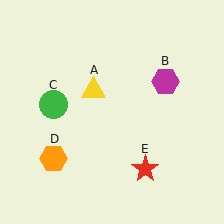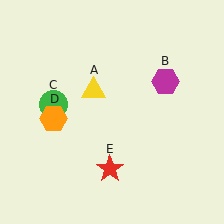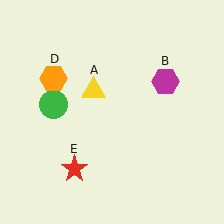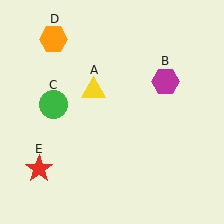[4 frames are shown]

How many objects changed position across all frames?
2 objects changed position: orange hexagon (object D), red star (object E).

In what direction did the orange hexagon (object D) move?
The orange hexagon (object D) moved up.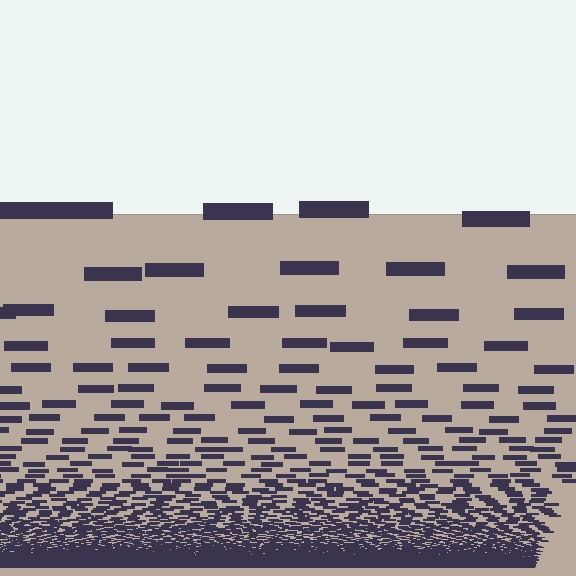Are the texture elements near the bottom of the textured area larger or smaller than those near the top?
Smaller. The gradient is inverted — elements near the bottom are smaller and denser.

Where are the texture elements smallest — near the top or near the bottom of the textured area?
Near the bottom.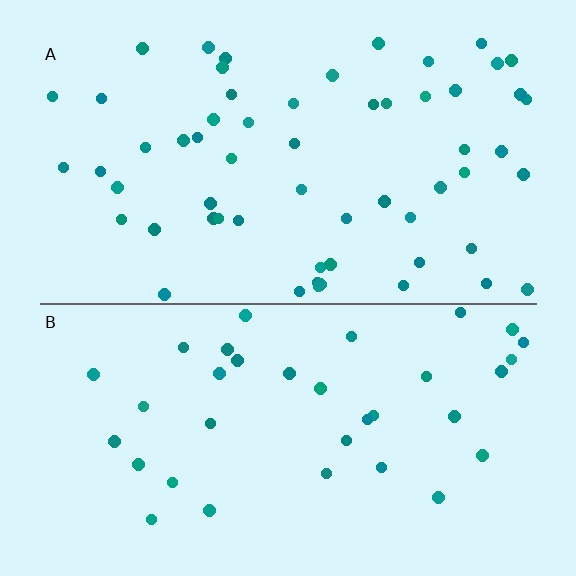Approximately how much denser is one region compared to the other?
Approximately 1.7× — region A over region B.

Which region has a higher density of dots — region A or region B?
A (the top).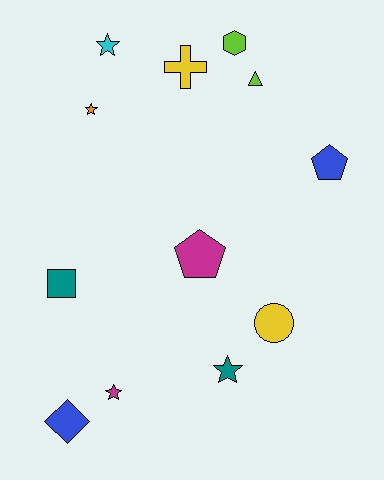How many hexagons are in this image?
There is 1 hexagon.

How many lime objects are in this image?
There are 2 lime objects.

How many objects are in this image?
There are 12 objects.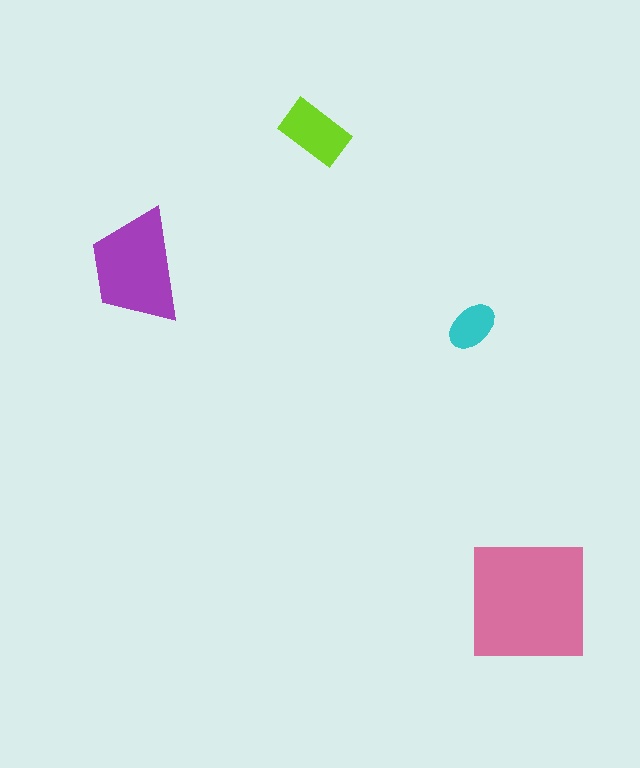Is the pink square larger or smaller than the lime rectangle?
Larger.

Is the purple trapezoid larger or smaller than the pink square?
Smaller.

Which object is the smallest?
The cyan ellipse.